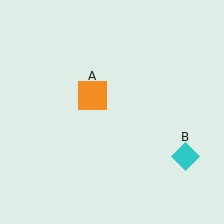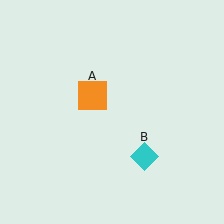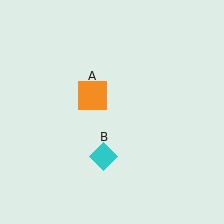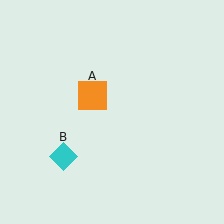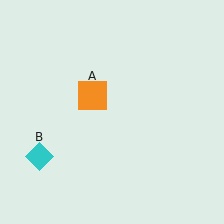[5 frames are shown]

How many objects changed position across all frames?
1 object changed position: cyan diamond (object B).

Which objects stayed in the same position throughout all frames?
Orange square (object A) remained stationary.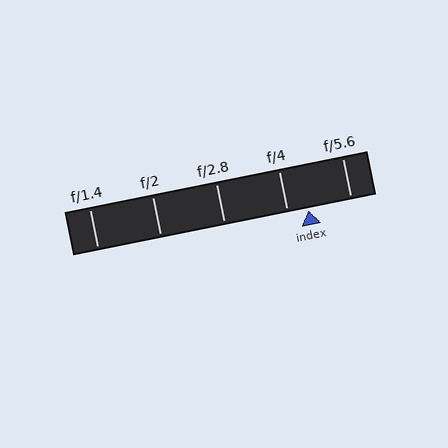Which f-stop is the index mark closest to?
The index mark is closest to f/4.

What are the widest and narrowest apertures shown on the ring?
The widest aperture shown is f/1.4 and the narrowest is f/5.6.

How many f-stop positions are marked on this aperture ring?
There are 5 f-stop positions marked.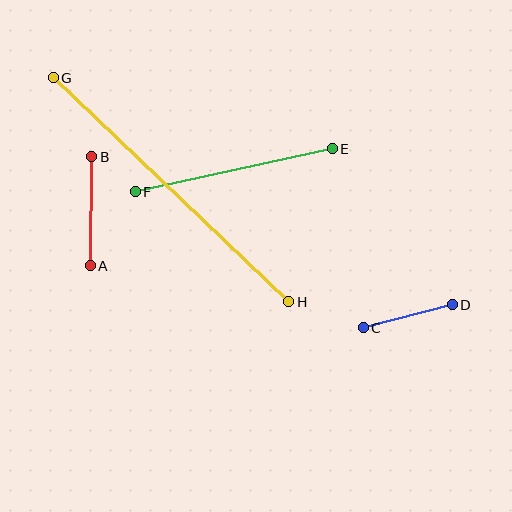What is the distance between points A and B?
The distance is approximately 109 pixels.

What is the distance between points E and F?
The distance is approximately 201 pixels.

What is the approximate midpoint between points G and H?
The midpoint is at approximately (171, 190) pixels.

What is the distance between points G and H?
The distance is approximately 325 pixels.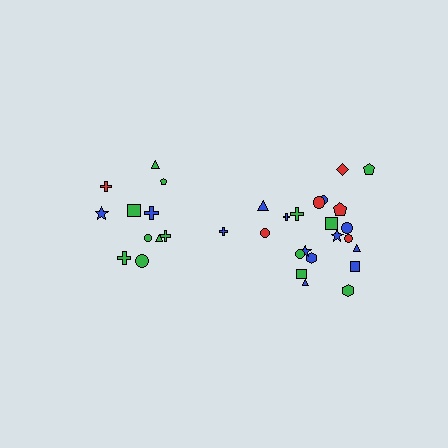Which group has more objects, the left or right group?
The right group.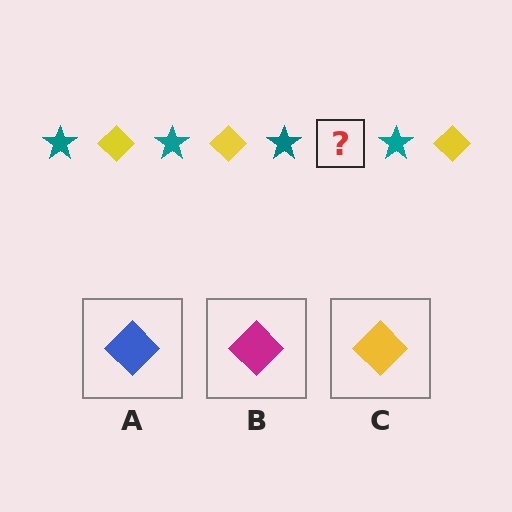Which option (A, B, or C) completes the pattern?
C.